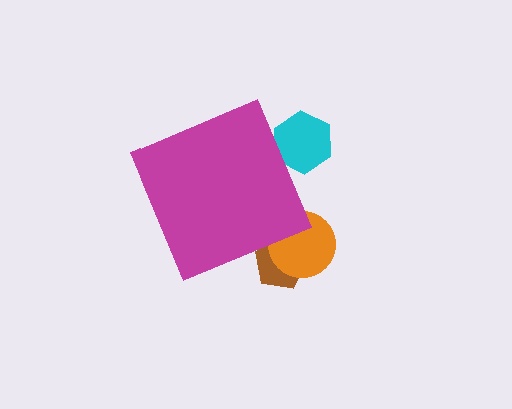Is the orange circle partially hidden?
Yes, the orange circle is partially hidden behind the magenta diamond.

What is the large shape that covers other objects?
A magenta diamond.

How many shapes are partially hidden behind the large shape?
3 shapes are partially hidden.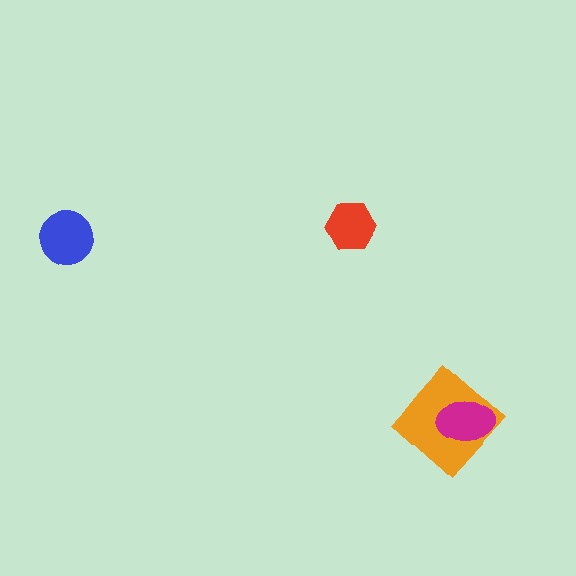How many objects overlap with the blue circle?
0 objects overlap with the blue circle.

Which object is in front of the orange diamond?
The magenta ellipse is in front of the orange diamond.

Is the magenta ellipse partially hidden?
No, no other shape covers it.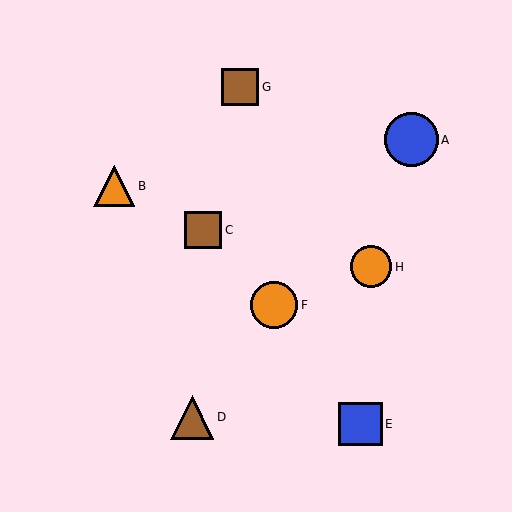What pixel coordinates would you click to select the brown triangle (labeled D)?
Click at (192, 417) to select the brown triangle D.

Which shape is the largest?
The blue circle (labeled A) is the largest.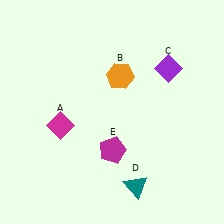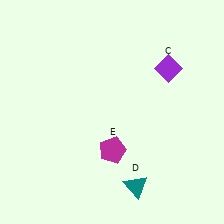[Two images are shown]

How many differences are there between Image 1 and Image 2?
There are 2 differences between the two images.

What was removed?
The magenta diamond (A), the orange hexagon (B) were removed in Image 2.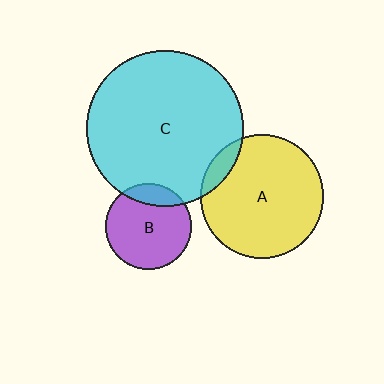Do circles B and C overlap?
Yes.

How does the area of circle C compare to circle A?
Approximately 1.6 times.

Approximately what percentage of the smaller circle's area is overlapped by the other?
Approximately 15%.